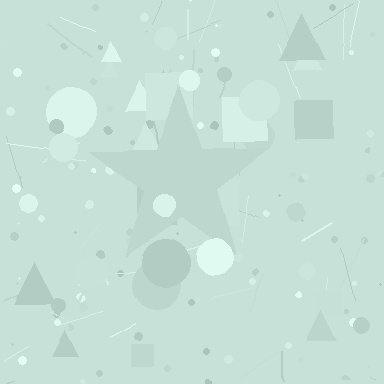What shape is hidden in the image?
A star is hidden in the image.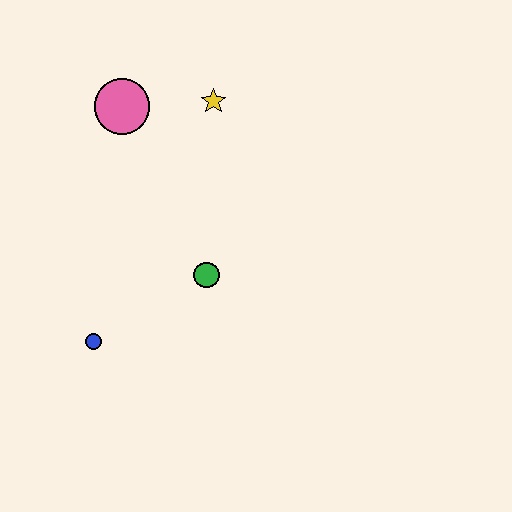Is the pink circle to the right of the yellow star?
No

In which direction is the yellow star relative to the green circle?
The yellow star is above the green circle.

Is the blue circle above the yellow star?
No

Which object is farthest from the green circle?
The pink circle is farthest from the green circle.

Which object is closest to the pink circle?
The yellow star is closest to the pink circle.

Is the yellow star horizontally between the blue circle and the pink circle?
No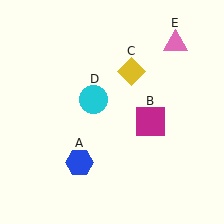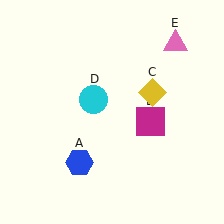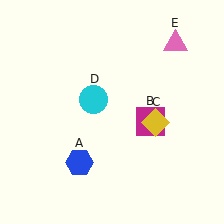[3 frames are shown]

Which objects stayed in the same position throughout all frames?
Blue hexagon (object A) and magenta square (object B) and cyan circle (object D) and pink triangle (object E) remained stationary.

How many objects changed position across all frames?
1 object changed position: yellow diamond (object C).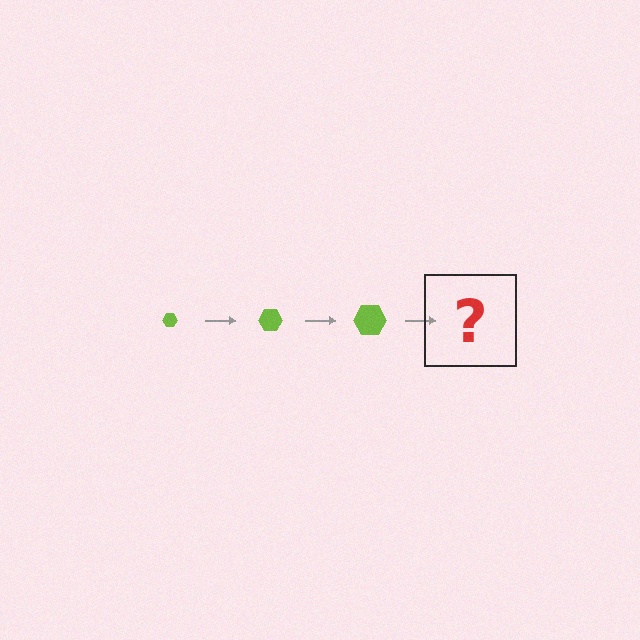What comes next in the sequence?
The next element should be a lime hexagon, larger than the previous one.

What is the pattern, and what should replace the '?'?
The pattern is that the hexagon gets progressively larger each step. The '?' should be a lime hexagon, larger than the previous one.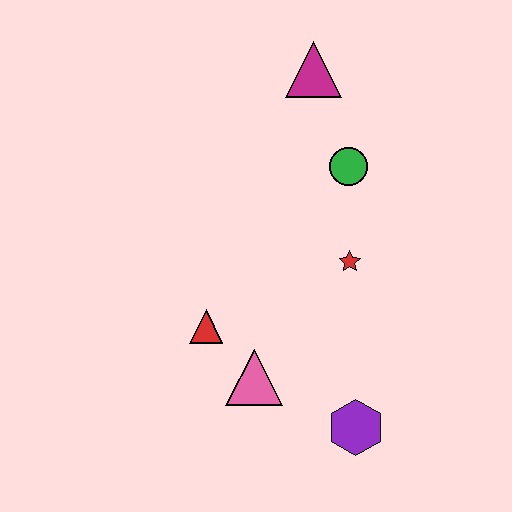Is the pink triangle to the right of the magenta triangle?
No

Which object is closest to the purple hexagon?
The pink triangle is closest to the purple hexagon.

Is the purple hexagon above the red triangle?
No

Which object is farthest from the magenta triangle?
The purple hexagon is farthest from the magenta triangle.